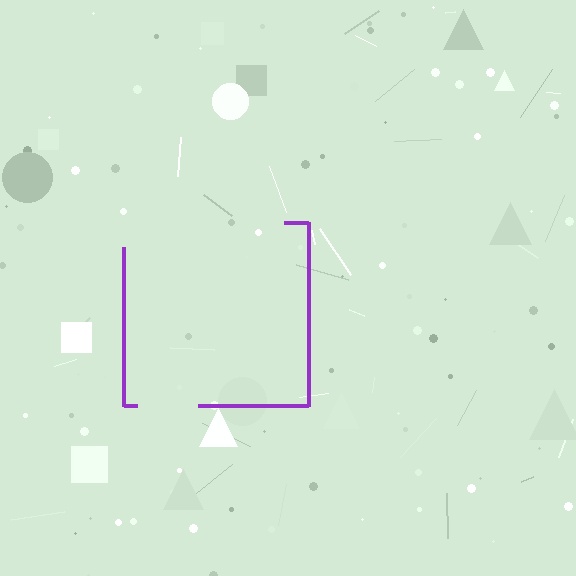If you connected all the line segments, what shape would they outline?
They would outline a square.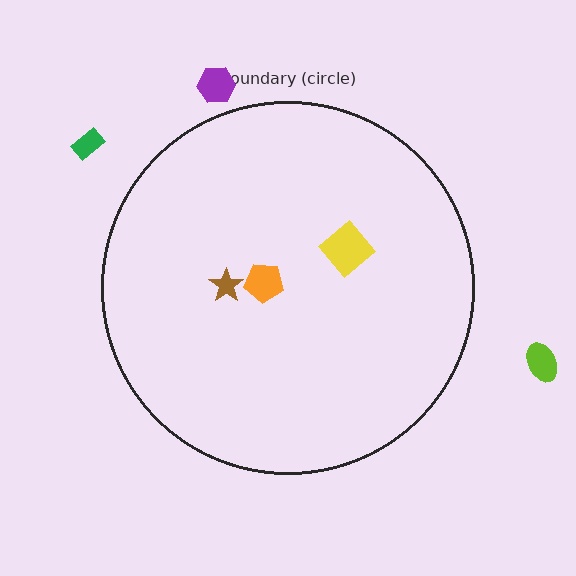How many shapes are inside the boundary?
3 inside, 3 outside.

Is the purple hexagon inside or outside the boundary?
Outside.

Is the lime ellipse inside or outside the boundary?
Outside.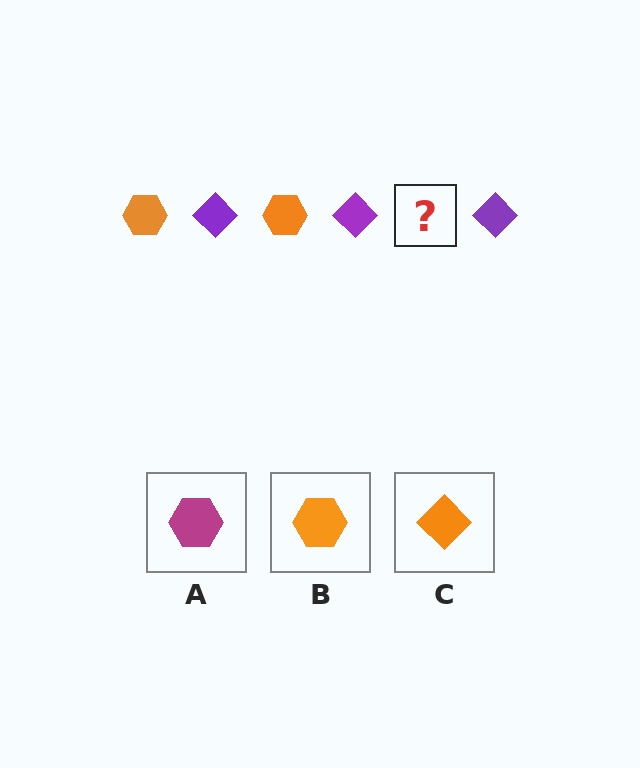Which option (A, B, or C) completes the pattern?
B.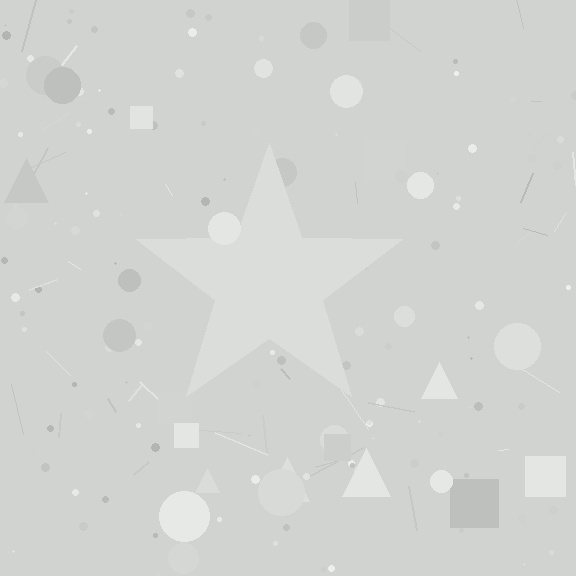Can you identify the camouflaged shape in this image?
The camouflaged shape is a star.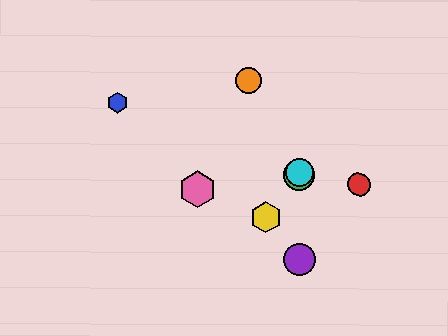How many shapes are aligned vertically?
3 shapes (the green circle, the purple circle, the cyan circle) are aligned vertically.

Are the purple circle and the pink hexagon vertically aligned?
No, the purple circle is at x≈299 and the pink hexagon is at x≈197.